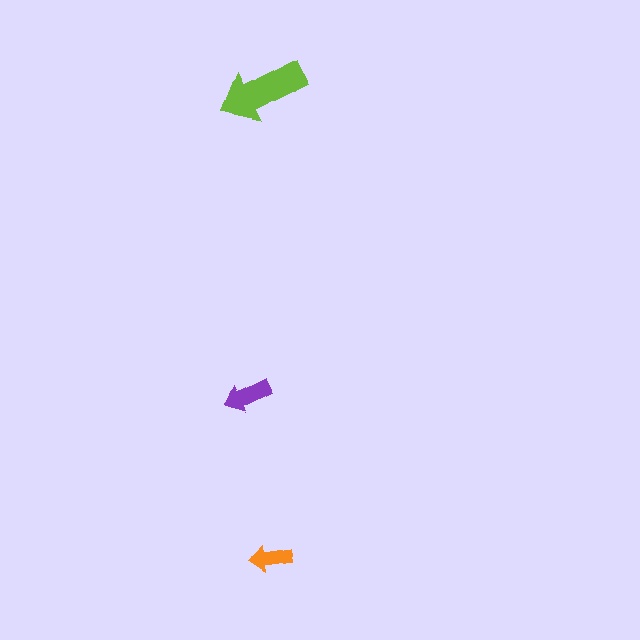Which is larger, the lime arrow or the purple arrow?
The lime one.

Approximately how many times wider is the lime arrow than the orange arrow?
About 2 times wider.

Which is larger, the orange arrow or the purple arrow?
The purple one.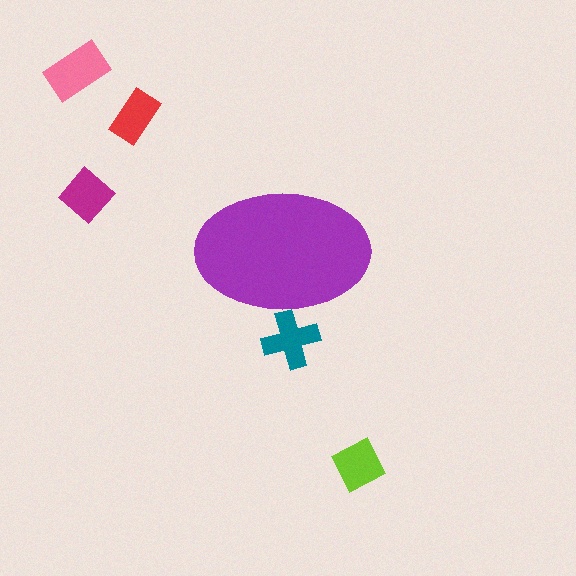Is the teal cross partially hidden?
Yes, the teal cross is partially hidden behind the purple ellipse.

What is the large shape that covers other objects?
A purple ellipse.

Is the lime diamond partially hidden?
No, the lime diamond is fully visible.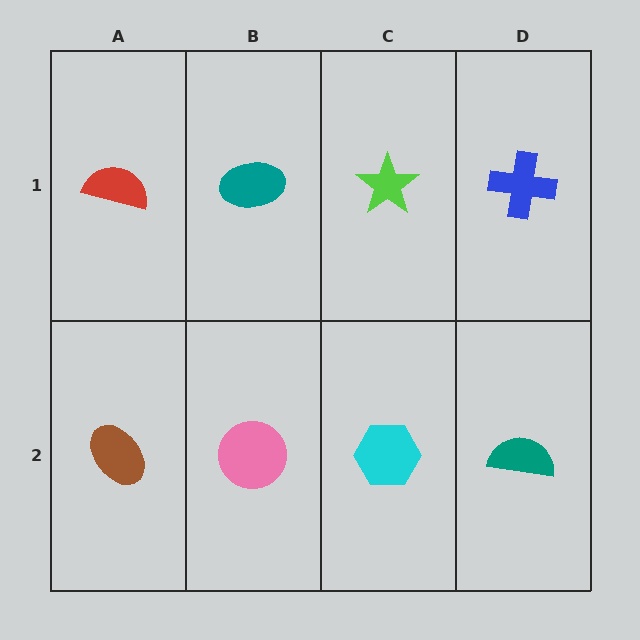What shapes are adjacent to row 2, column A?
A red semicircle (row 1, column A), a pink circle (row 2, column B).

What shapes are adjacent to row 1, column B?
A pink circle (row 2, column B), a red semicircle (row 1, column A), a lime star (row 1, column C).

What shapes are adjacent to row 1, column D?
A teal semicircle (row 2, column D), a lime star (row 1, column C).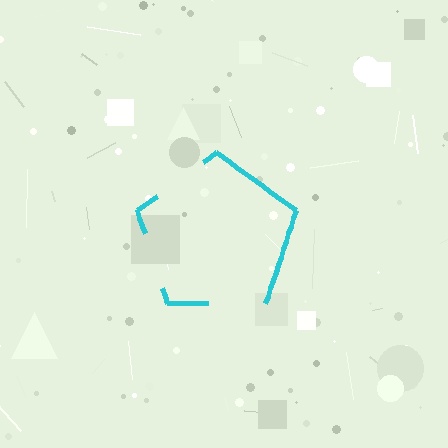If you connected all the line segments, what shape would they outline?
They would outline a pentagon.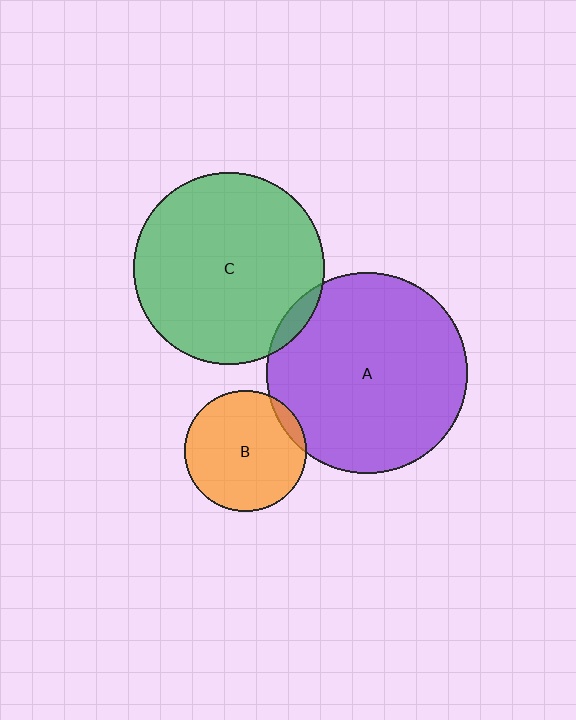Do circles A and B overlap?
Yes.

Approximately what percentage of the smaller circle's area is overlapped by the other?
Approximately 5%.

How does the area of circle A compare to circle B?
Approximately 2.7 times.